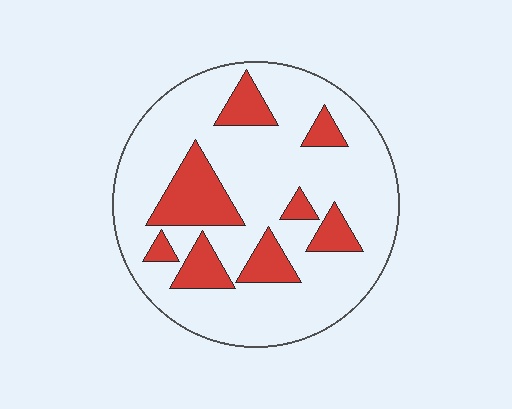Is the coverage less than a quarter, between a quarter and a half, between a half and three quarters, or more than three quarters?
Less than a quarter.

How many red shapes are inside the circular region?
8.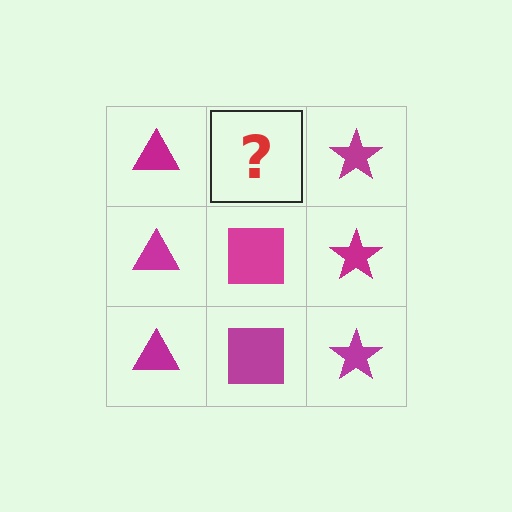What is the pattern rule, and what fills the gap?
The rule is that each column has a consistent shape. The gap should be filled with a magenta square.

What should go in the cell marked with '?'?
The missing cell should contain a magenta square.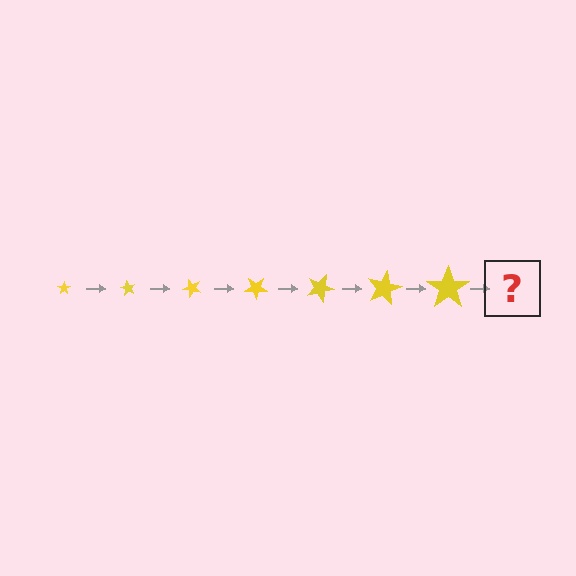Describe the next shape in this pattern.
It should be a star, larger than the previous one and rotated 420 degrees from the start.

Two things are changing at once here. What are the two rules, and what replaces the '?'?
The two rules are that the star grows larger each step and it rotates 60 degrees each step. The '?' should be a star, larger than the previous one and rotated 420 degrees from the start.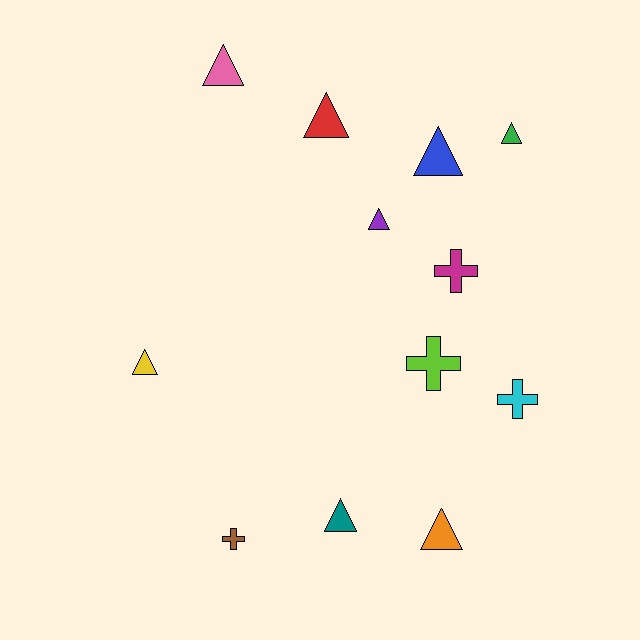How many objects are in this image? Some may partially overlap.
There are 12 objects.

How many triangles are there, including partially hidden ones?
There are 8 triangles.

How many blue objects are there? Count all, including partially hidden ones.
There is 1 blue object.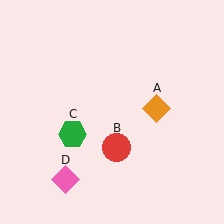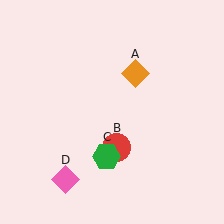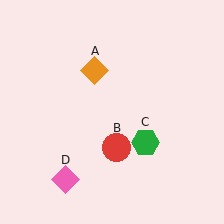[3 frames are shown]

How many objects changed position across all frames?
2 objects changed position: orange diamond (object A), green hexagon (object C).